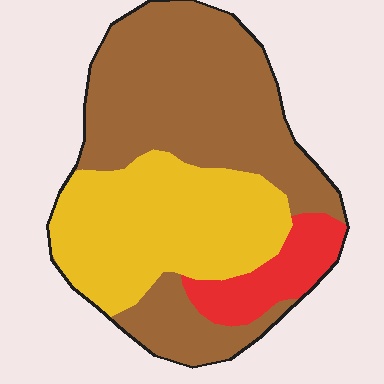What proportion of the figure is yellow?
Yellow takes up about three eighths (3/8) of the figure.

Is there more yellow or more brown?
Brown.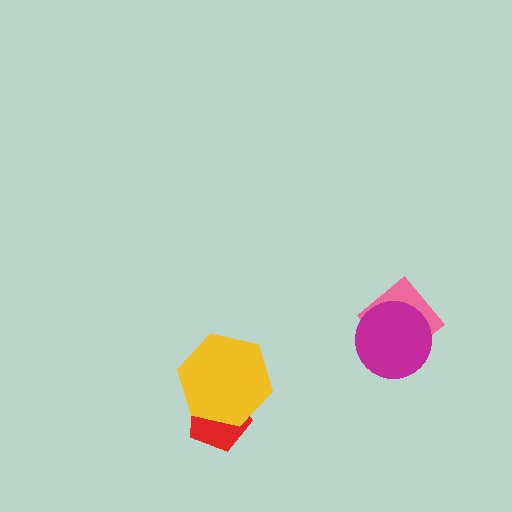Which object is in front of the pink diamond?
The magenta circle is in front of the pink diamond.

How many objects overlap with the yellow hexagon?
1 object overlaps with the yellow hexagon.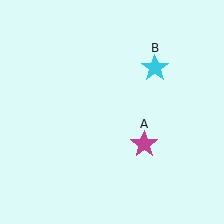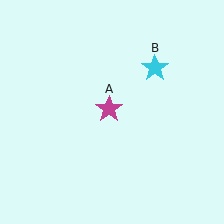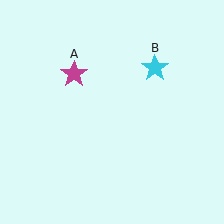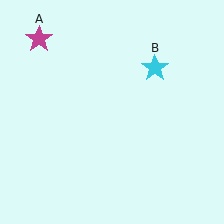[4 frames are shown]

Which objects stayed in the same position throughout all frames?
Cyan star (object B) remained stationary.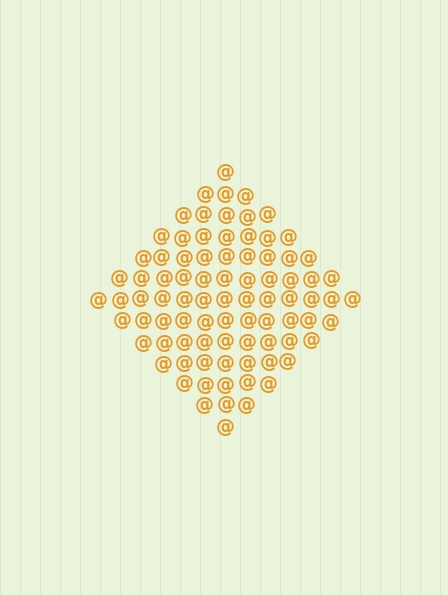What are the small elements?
The small elements are at signs.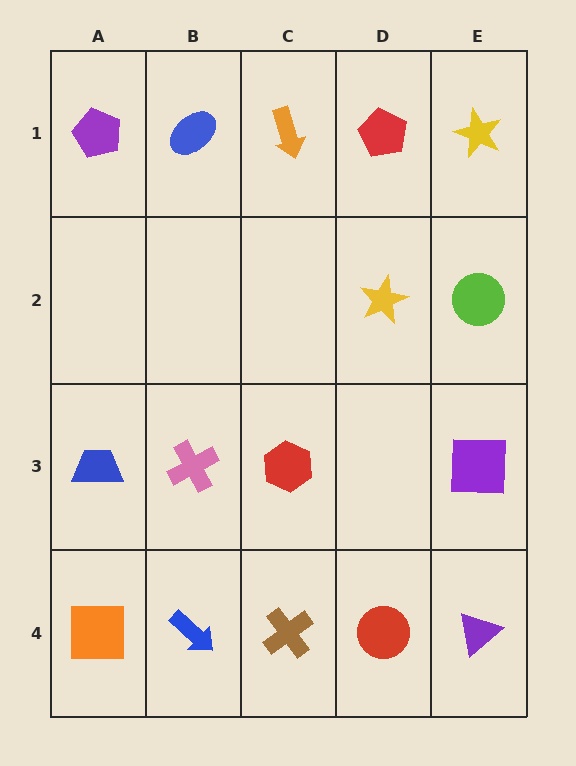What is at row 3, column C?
A red hexagon.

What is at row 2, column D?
A yellow star.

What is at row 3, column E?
A purple square.